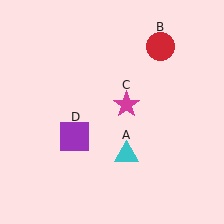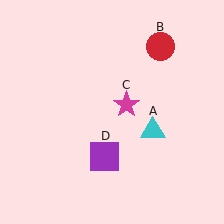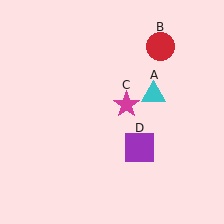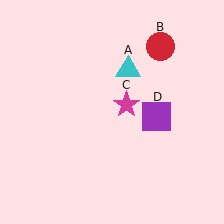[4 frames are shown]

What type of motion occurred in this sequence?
The cyan triangle (object A), purple square (object D) rotated counterclockwise around the center of the scene.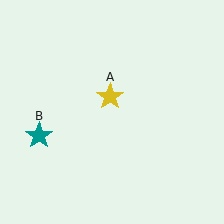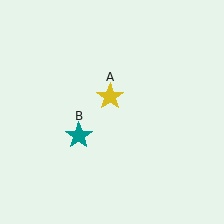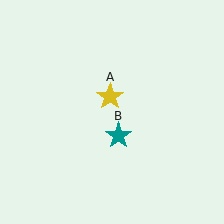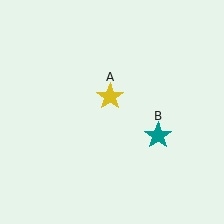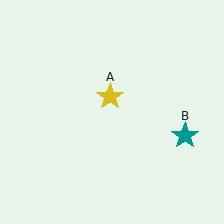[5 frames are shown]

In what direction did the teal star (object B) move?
The teal star (object B) moved right.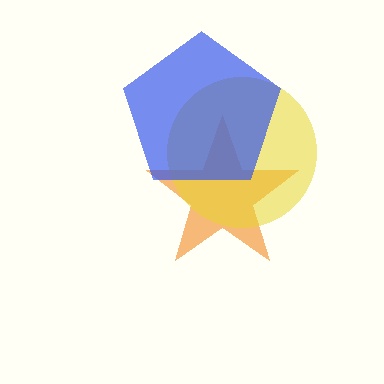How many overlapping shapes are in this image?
There are 3 overlapping shapes in the image.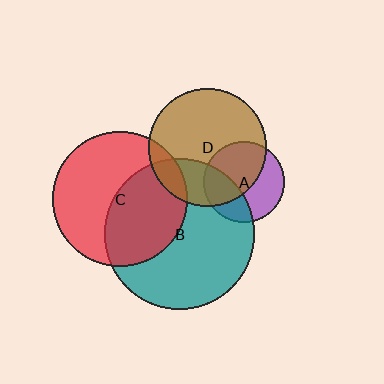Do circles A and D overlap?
Yes.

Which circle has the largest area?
Circle B (teal).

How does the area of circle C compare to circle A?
Approximately 2.8 times.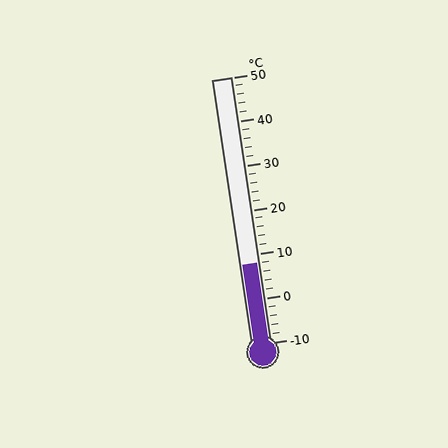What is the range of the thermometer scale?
The thermometer scale ranges from -10°C to 50°C.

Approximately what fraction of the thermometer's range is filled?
The thermometer is filled to approximately 30% of its range.